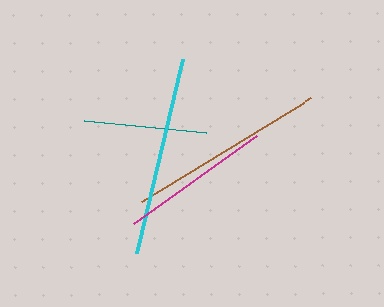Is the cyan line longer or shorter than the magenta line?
The cyan line is longer than the magenta line.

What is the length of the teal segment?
The teal segment is approximately 122 pixels long.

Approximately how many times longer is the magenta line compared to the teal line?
The magenta line is approximately 1.2 times the length of the teal line.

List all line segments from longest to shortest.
From longest to shortest: cyan, brown, magenta, teal.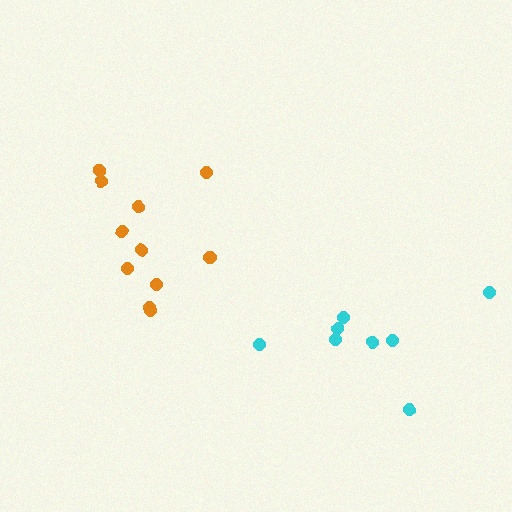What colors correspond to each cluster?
The clusters are colored: cyan, orange.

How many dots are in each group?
Group 1: 8 dots, Group 2: 11 dots (19 total).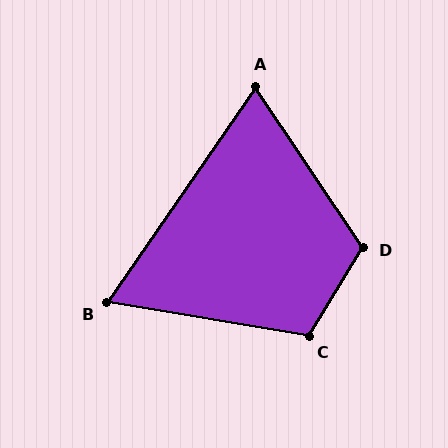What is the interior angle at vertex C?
Approximately 112 degrees (obtuse).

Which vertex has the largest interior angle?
D, at approximately 115 degrees.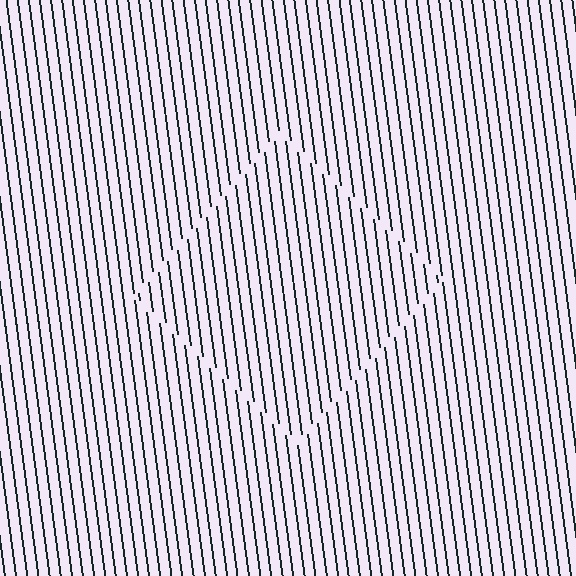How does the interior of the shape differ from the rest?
The interior of the shape contains the same grating, shifted by half a period — the contour is defined by the phase discontinuity where line-ends from the inner and outer gratings abut.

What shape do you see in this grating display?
An illusory square. The interior of the shape contains the same grating, shifted by half a period — the contour is defined by the phase discontinuity where line-ends from the inner and outer gratings abut.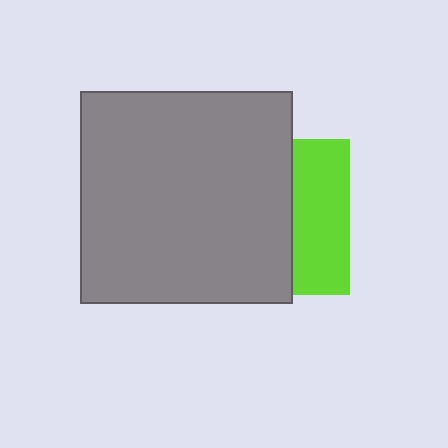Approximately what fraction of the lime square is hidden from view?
Roughly 64% of the lime square is hidden behind the gray square.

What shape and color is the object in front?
The object in front is a gray square.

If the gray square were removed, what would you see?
You would see the complete lime square.